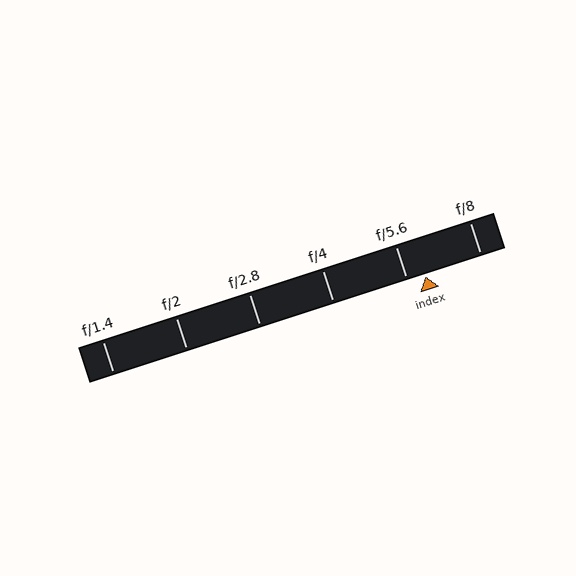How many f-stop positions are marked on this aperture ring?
There are 6 f-stop positions marked.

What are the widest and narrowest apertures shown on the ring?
The widest aperture shown is f/1.4 and the narrowest is f/8.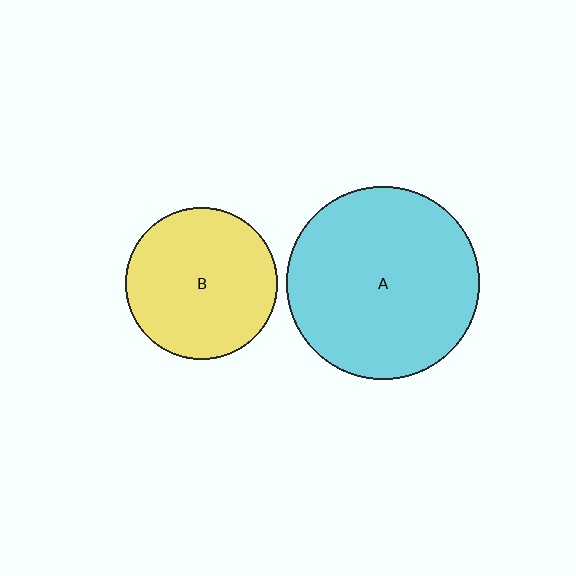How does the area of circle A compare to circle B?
Approximately 1.6 times.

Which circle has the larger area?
Circle A (cyan).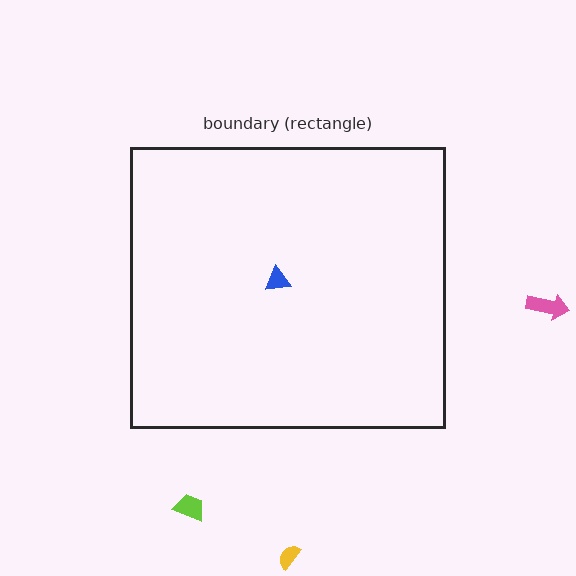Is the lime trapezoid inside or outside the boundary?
Outside.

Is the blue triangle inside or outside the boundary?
Inside.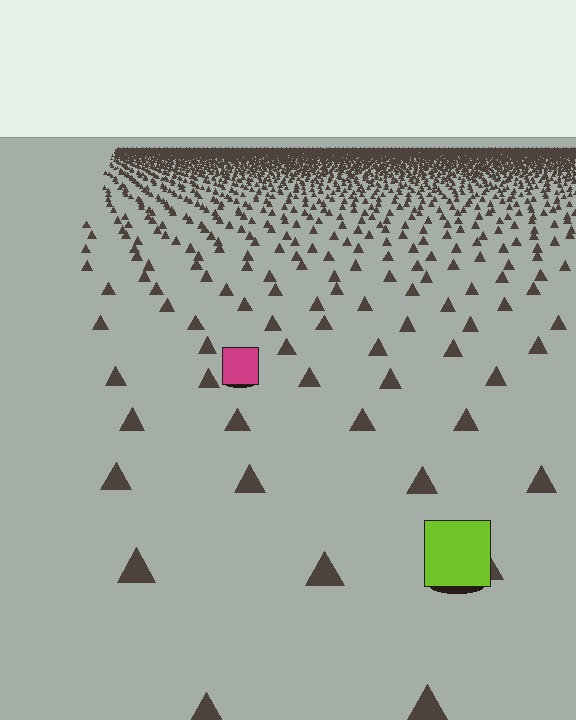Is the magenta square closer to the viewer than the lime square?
No. The lime square is closer — you can tell from the texture gradient: the ground texture is coarser near it.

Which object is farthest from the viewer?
The magenta square is farthest from the viewer. It appears smaller and the ground texture around it is denser.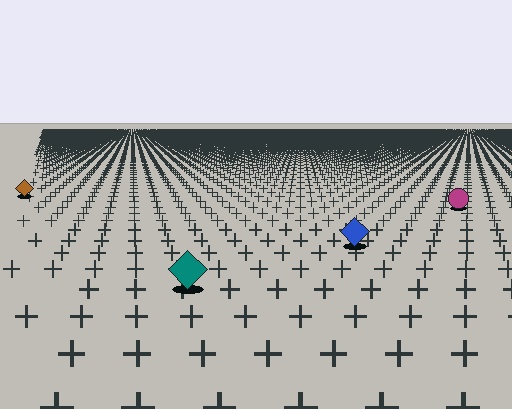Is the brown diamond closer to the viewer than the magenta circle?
No. The magenta circle is closer — you can tell from the texture gradient: the ground texture is coarser near it.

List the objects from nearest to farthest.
From nearest to farthest: the teal diamond, the blue diamond, the magenta circle, the brown diamond.